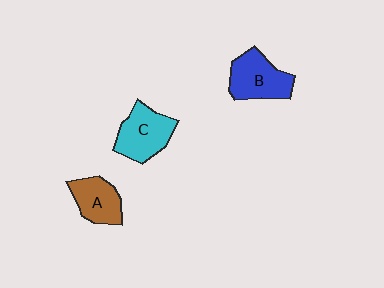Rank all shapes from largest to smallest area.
From largest to smallest: B (blue), C (cyan), A (brown).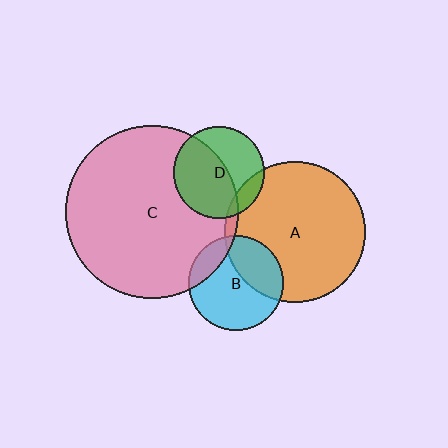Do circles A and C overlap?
Yes.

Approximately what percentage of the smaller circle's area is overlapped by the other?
Approximately 5%.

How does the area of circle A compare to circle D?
Approximately 2.4 times.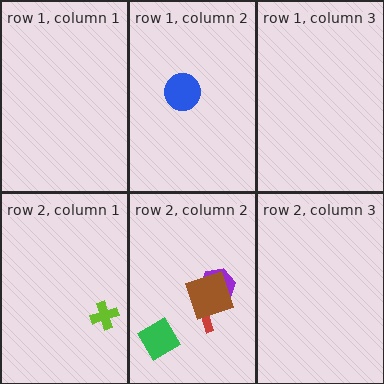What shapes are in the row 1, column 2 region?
The blue circle.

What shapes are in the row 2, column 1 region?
The lime cross.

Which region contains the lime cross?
The row 2, column 1 region.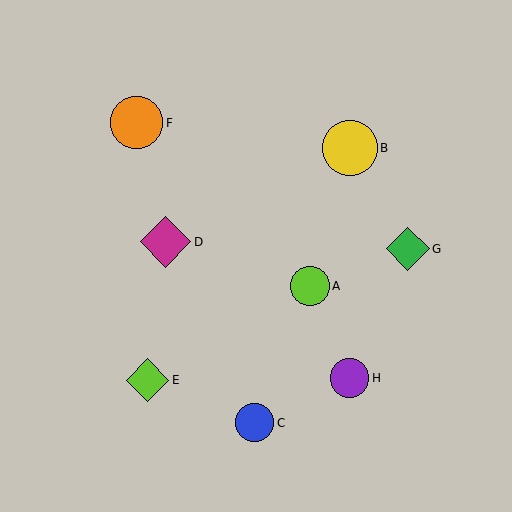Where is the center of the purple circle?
The center of the purple circle is at (349, 378).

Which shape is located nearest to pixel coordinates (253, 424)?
The blue circle (labeled C) at (254, 423) is nearest to that location.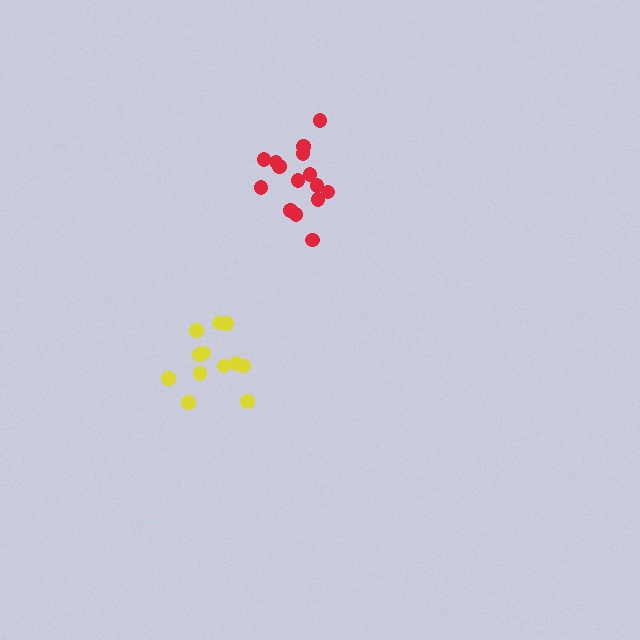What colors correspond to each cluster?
The clusters are colored: red, yellow.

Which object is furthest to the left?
The yellow cluster is leftmost.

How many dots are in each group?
Group 1: 15 dots, Group 2: 12 dots (27 total).